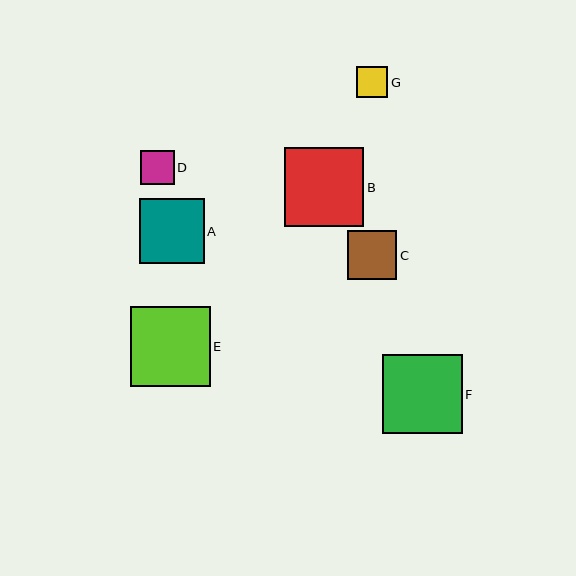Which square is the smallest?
Square G is the smallest with a size of approximately 32 pixels.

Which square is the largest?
Square F is the largest with a size of approximately 80 pixels.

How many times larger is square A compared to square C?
Square A is approximately 1.3 times the size of square C.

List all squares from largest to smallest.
From largest to smallest: F, E, B, A, C, D, G.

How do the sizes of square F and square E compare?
Square F and square E are approximately the same size.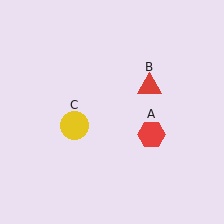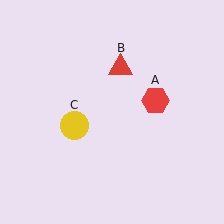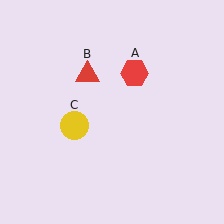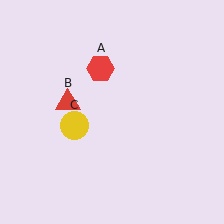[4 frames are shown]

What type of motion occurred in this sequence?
The red hexagon (object A), red triangle (object B) rotated counterclockwise around the center of the scene.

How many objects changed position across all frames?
2 objects changed position: red hexagon (object A), red triangle (object B).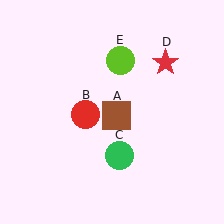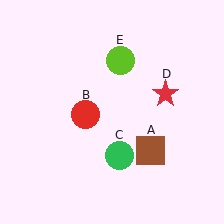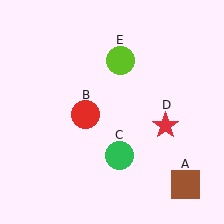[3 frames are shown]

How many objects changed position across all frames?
2 objects changed position: brown square (object A), red star (object D).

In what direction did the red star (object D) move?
The red star (object D) moved down.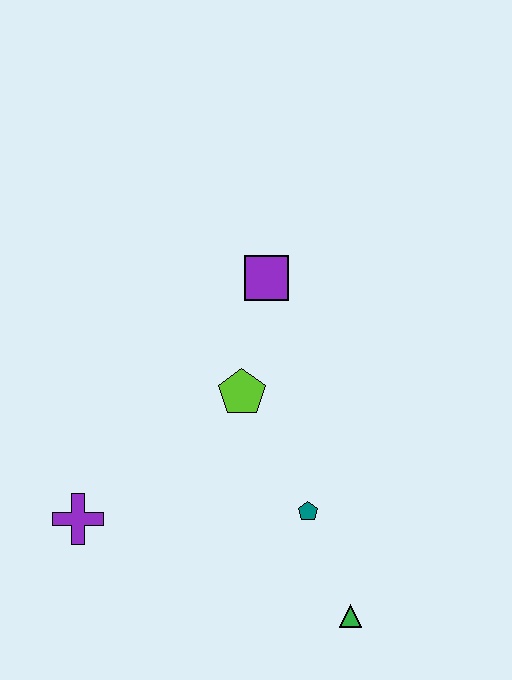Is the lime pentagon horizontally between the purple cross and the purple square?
Yes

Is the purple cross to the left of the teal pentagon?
Yes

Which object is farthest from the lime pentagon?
The green triangle is farthest from the lime pentagon.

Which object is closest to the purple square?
The lime pentagon is closest to the purple square.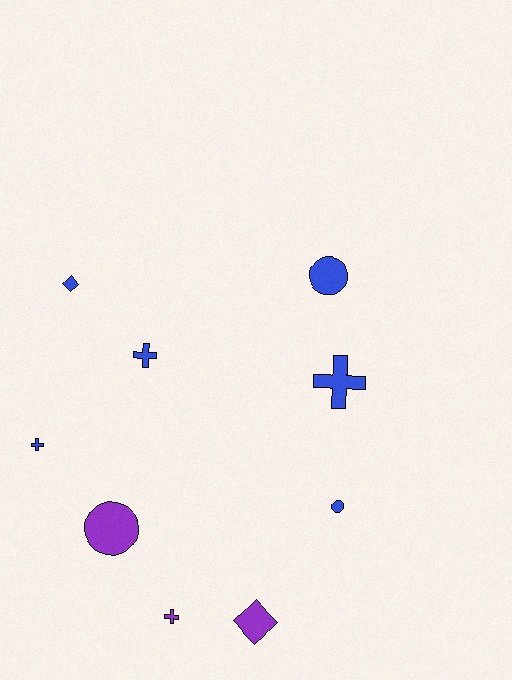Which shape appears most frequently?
Cross, with 4 objects.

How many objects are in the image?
There are 9 objects.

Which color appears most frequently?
Blue, with 6 objects.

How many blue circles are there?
There are 2 blue circles.